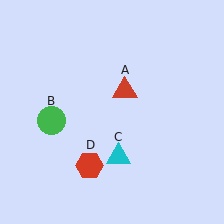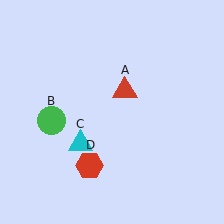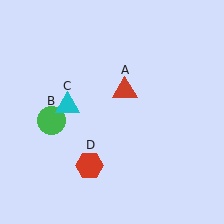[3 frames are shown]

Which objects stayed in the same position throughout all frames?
Red triangle (object A) and green circle (object B) and red hexagon (object D) remained stationary.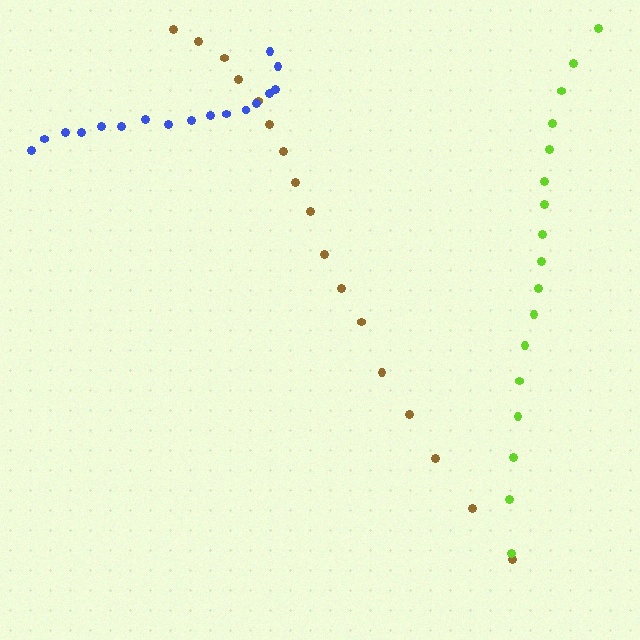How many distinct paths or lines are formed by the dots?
There are 3 distinct paths.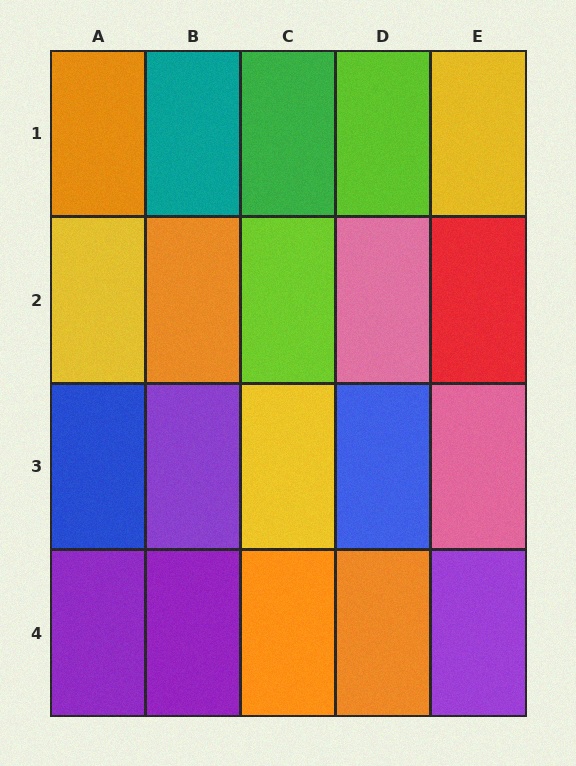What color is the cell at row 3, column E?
Pink.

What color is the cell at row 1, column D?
Lime.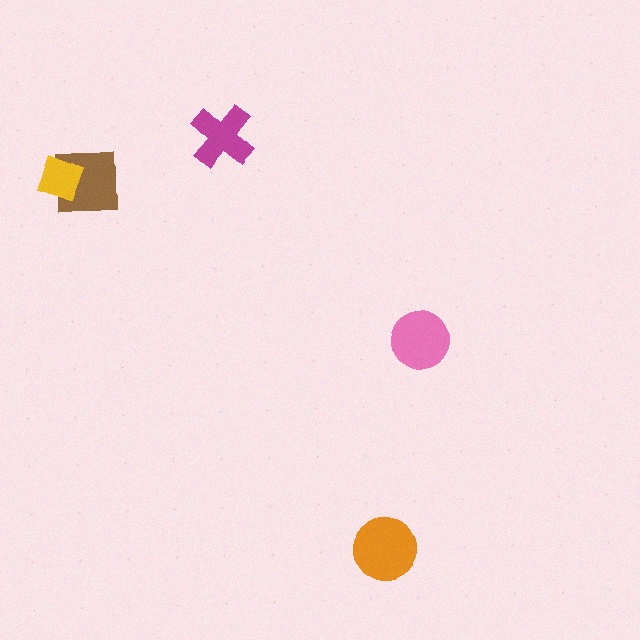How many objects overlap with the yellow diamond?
1 object overlaps with the yellow diamond.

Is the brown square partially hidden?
Yes, it is partially covered by another shape.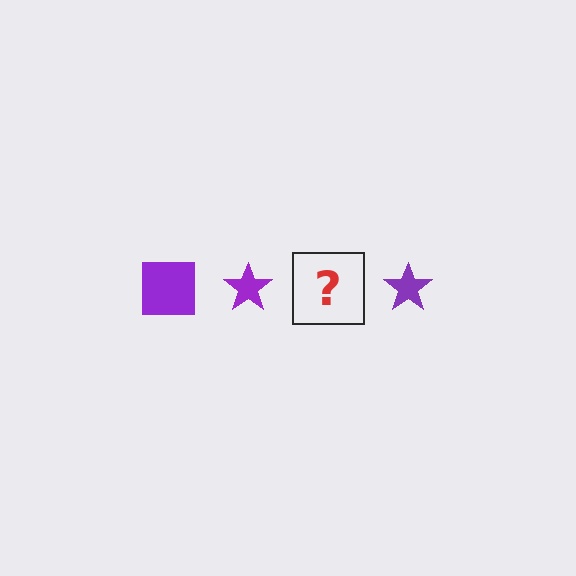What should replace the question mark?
The question mark should be replaced with a purple square.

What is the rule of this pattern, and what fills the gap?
The rule is that the pattern cycles through square, star shapes in purple. The gap should be filled with a purple square.